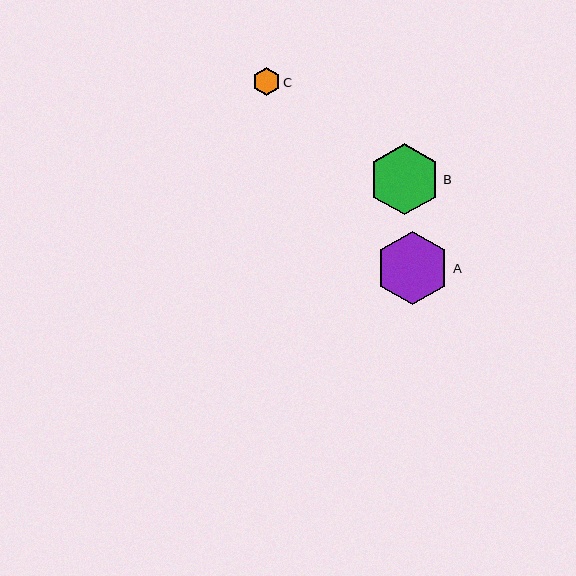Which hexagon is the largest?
Hexagon A is the largest with a size of approximately 74 pixels.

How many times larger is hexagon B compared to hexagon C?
Hexagon B is approximately 2.6 times the size of hexagon C.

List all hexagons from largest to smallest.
From largest to smallest: A, B, C.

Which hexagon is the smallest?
Hexagon C is the smallest with a size of approximately 28 pixels.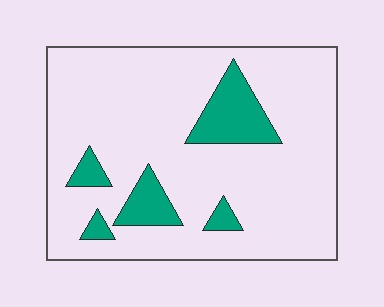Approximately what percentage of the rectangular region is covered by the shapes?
Approximately 15%.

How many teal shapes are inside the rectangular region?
5.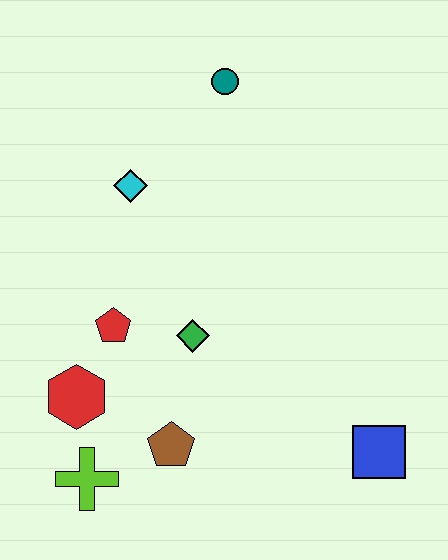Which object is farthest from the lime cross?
The teal circle is farthest from the lime cross.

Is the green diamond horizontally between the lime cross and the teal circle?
Yes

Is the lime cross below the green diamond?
Yes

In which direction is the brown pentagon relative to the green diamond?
The brown pentagon is below the green diamond.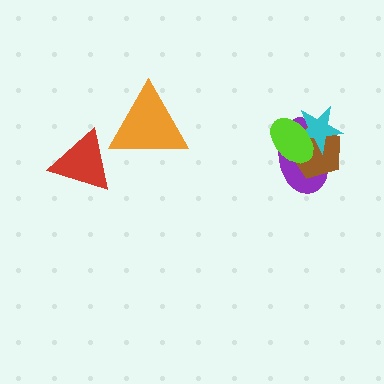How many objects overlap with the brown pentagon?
3 objects overlap with the brown pentagon.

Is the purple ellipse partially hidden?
Yes, it is partially covered by another shape.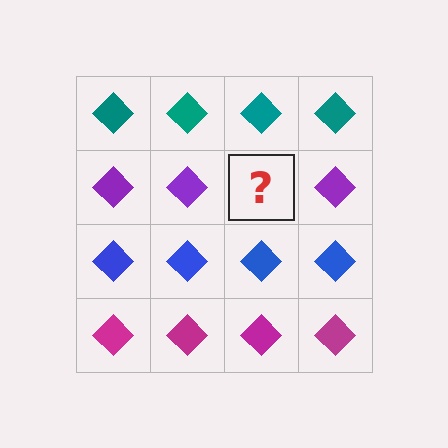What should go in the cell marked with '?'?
The missing cell should contain a purple diamond.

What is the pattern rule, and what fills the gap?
The rule is that each row has a consistent color. The gap should be filled with a purple diamond.